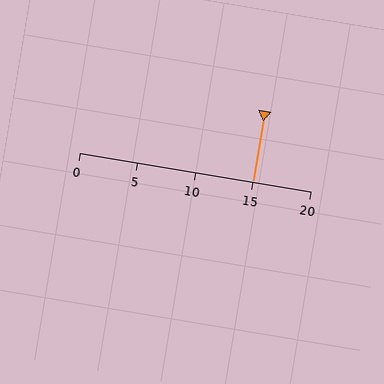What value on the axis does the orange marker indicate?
The marker indicates approximately 15.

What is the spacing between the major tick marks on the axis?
The major ticks are spaced 5 apart.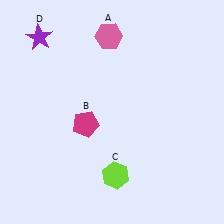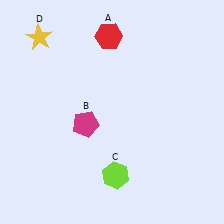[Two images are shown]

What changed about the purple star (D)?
In Image 1, D is purple. In Image 2, it changed to yellow.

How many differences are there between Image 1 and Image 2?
There are 2 differences between the two images.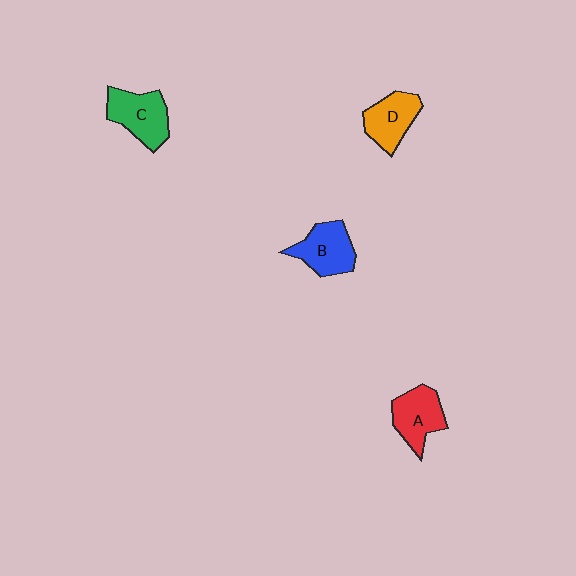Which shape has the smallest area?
Shape D (orange).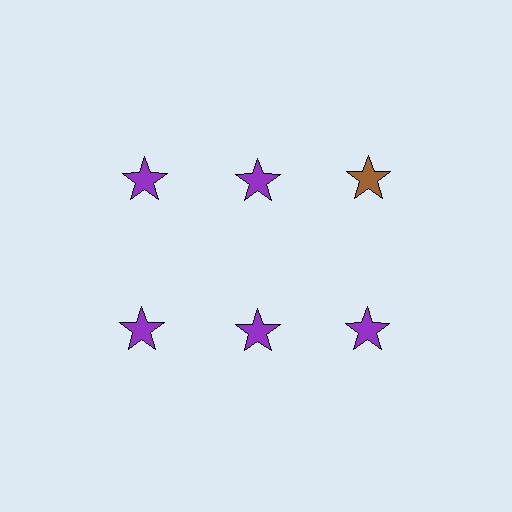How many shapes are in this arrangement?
There are 6 shapes arranged in a grid pattern.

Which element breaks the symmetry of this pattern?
The brown star in the top row, center column breaks the symmetry. All other shapes are purple stars.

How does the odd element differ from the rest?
It has a different color: brown instead of purple.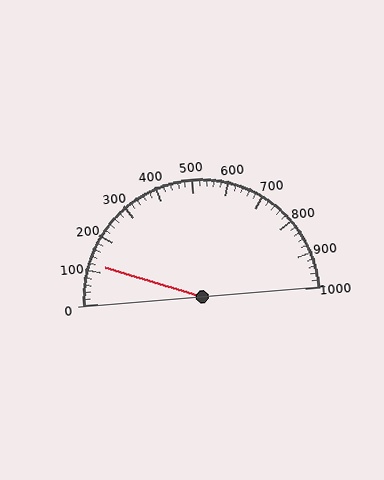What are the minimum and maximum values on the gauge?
The gauge ranges from 0 to 1000.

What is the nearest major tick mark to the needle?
The nearest major tick mark is 100.